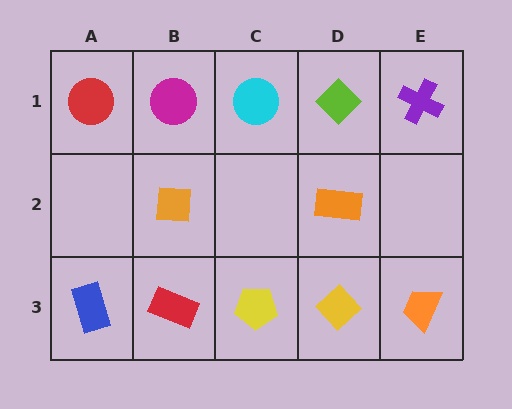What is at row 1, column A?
A red circle.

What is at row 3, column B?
A red rectangle.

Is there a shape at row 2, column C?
No, that cell is empty.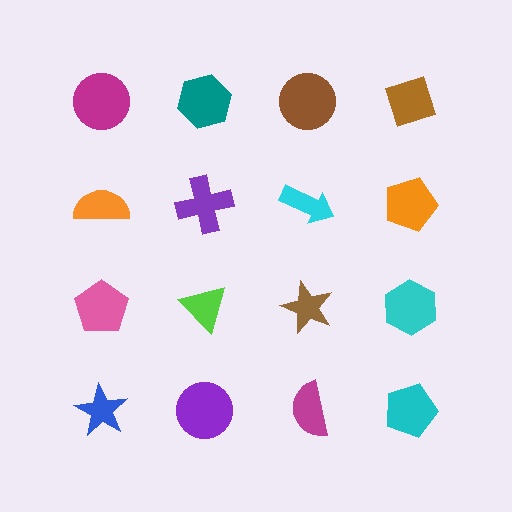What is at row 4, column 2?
A purple circle.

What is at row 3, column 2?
A lime triangle.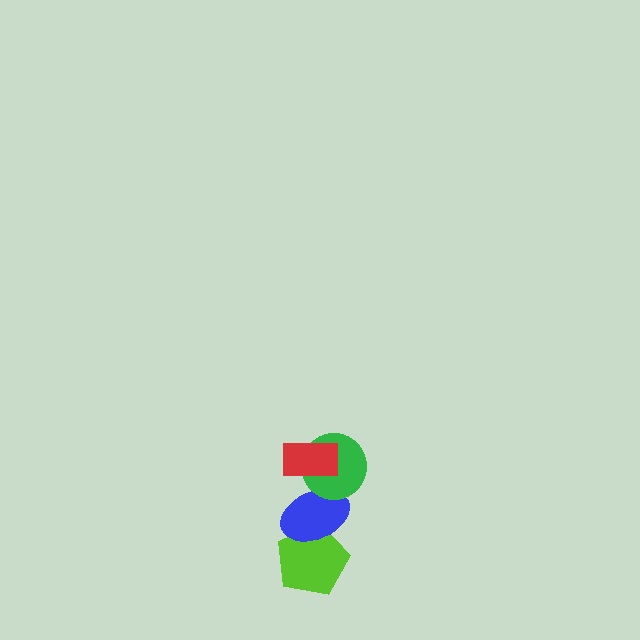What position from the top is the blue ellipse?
The blue ellipse is 3rd from the top.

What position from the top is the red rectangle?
The red rectangle is 1st from the top.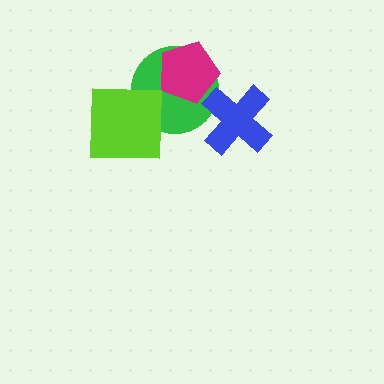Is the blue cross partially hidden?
No, no other shape covers it.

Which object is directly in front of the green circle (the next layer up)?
The blue cross is directly in front of the green circle.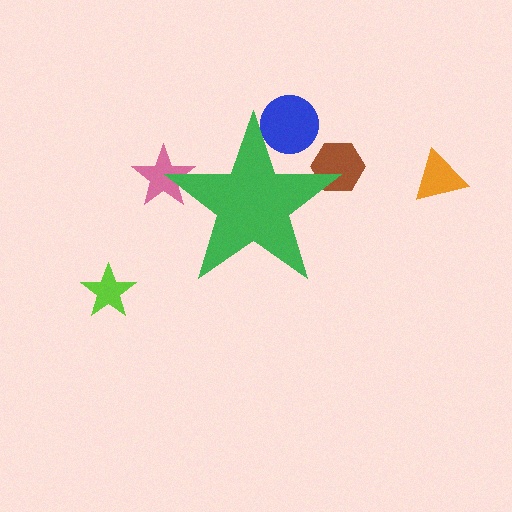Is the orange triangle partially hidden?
No, the orange triangle is fully visible.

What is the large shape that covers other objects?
A green star.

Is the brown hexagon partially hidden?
Yes, the brown hexagon is partially hidden behind the green star.